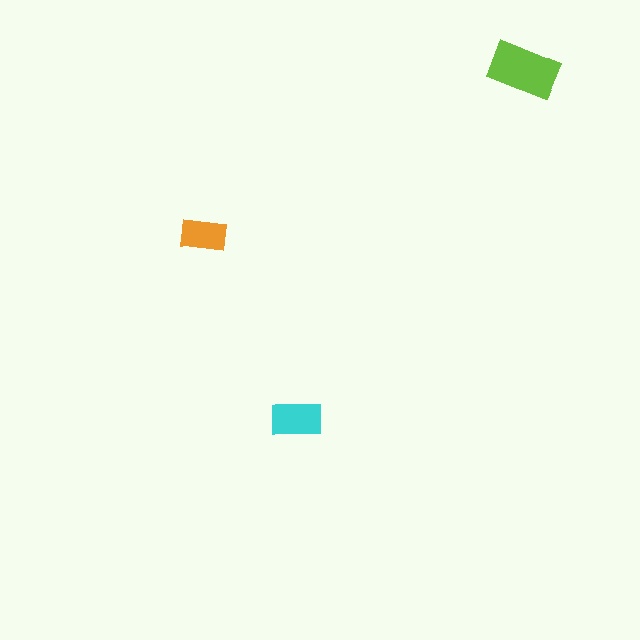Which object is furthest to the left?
The orange rectangle is leftmost.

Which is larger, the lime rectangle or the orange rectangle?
The lime one.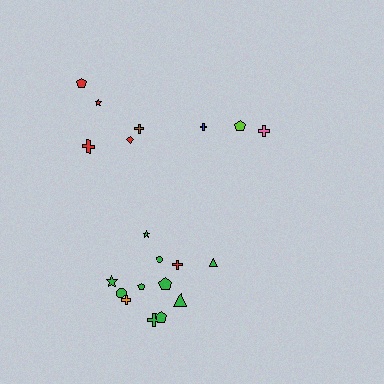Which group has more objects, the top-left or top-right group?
The top-left group.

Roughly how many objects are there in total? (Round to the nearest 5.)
Roughly 20 objects in total.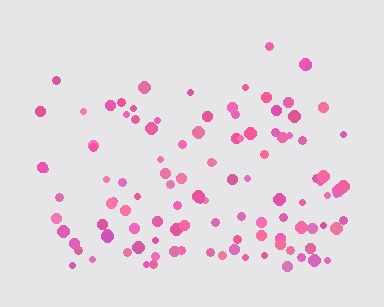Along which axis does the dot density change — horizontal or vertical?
Vertical.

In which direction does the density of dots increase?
From top to bottom, with the bottom side densest.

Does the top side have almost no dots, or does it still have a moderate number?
Still a moderate number, just noticeably fewer than the bottom.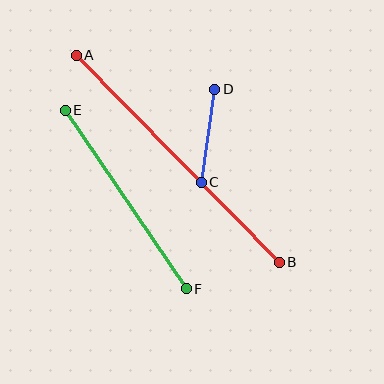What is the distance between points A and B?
The distance is approximately 290 pixels.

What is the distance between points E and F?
The distance is approximately 216 pixels.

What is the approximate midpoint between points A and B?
The midpoint is at approximately (178, 159) pixels.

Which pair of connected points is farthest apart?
Points A and B are farthest apart.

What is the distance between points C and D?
The distance is approximately 94 pixels.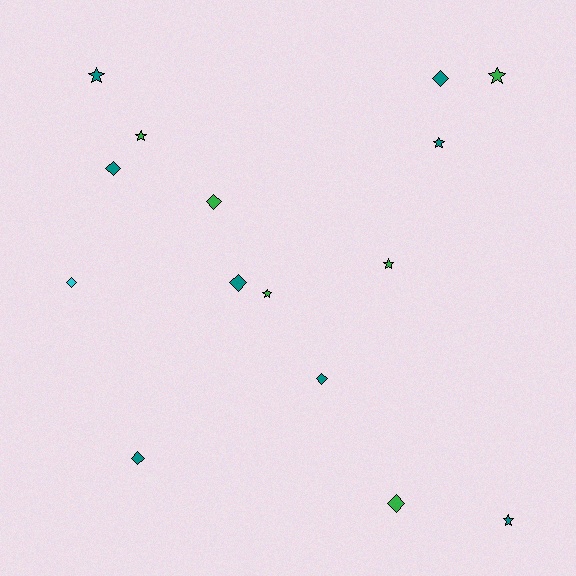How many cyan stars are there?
There are no cyan stars.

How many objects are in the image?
There are 15 objects.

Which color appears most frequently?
Teal, with 8 objects.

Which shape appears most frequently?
Diamond, with 8 objects.